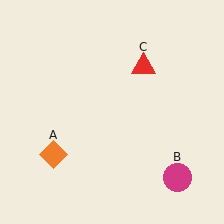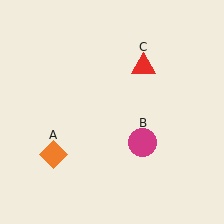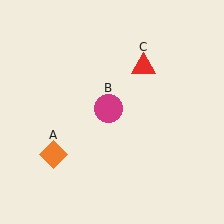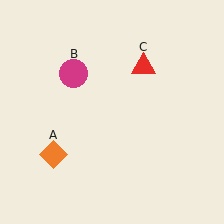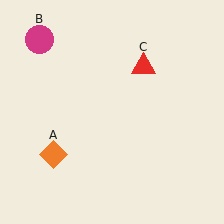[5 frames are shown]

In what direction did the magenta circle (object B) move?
The magenta circle (object B) moved up and to the left.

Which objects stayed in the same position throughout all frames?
Orange diamond (object A) and red triangle (object C) remained stationary.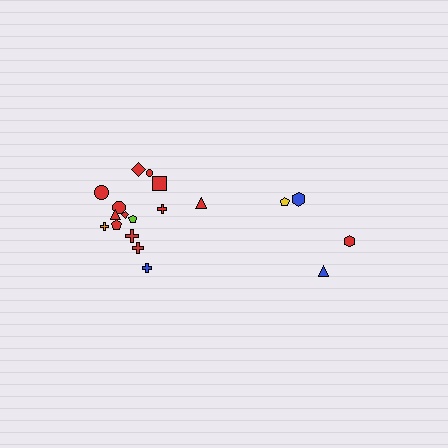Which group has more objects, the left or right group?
The left group.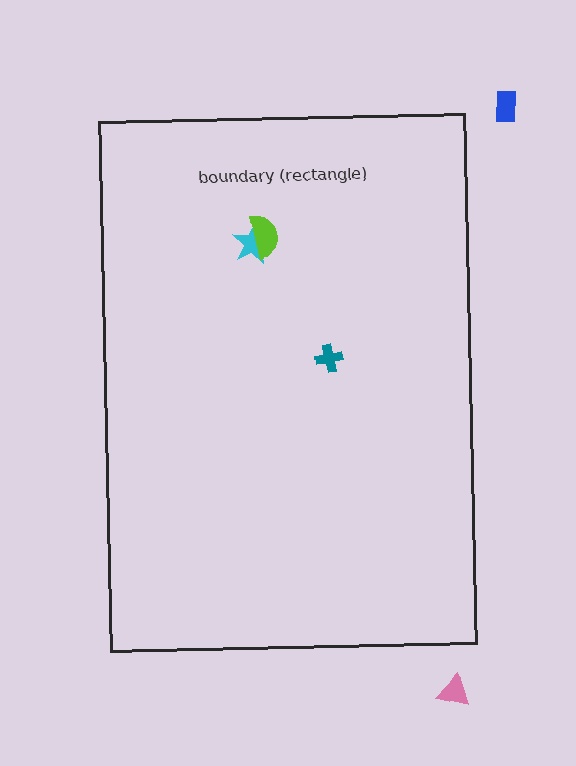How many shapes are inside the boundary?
3 inside, 2 outside.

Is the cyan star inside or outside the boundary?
Inside.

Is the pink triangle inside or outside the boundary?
Outside.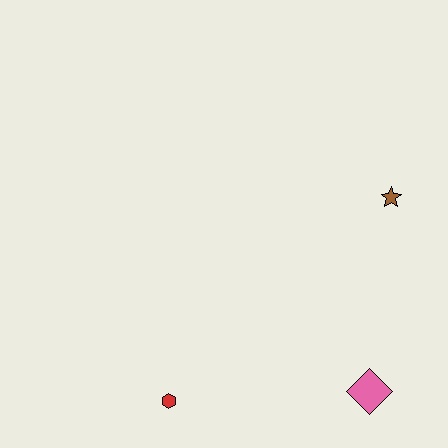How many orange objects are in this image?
There are no orange objects.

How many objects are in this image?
There are 3 objects.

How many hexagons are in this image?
There is 1 hexagon.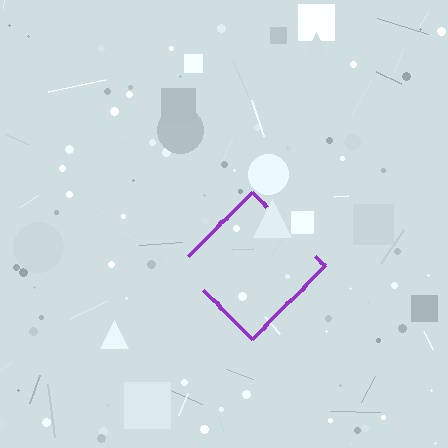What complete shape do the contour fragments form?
The contour fragments form a diamond.